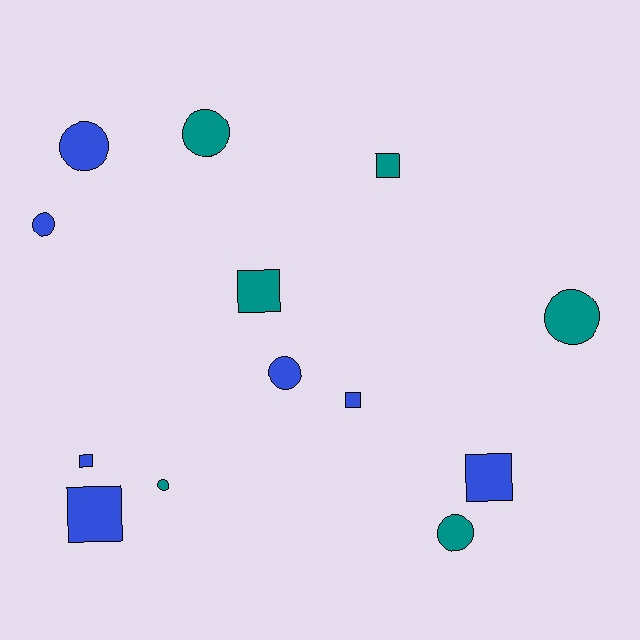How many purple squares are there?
There are no purple squares.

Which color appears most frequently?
Blue, with 7 objects.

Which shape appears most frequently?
Circle, with 7 objects.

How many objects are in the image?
There are 13 objects.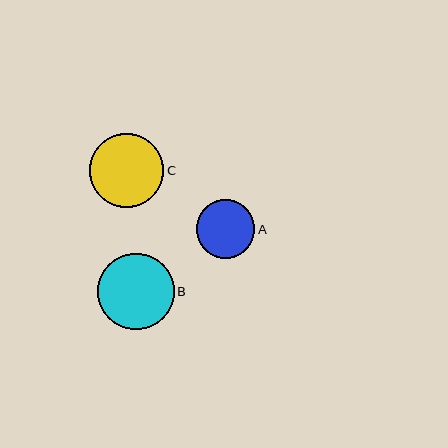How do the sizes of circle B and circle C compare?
Circle B and circle C are approximately the same size.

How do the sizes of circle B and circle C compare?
Circle B and circle C are approximately the same size.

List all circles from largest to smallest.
From largest to smallest: B, C, A.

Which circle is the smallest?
Circle A is the smallest with a size of approximately 59 pixels.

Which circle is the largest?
Circle B is the largest with a size of approximately 77 pixels.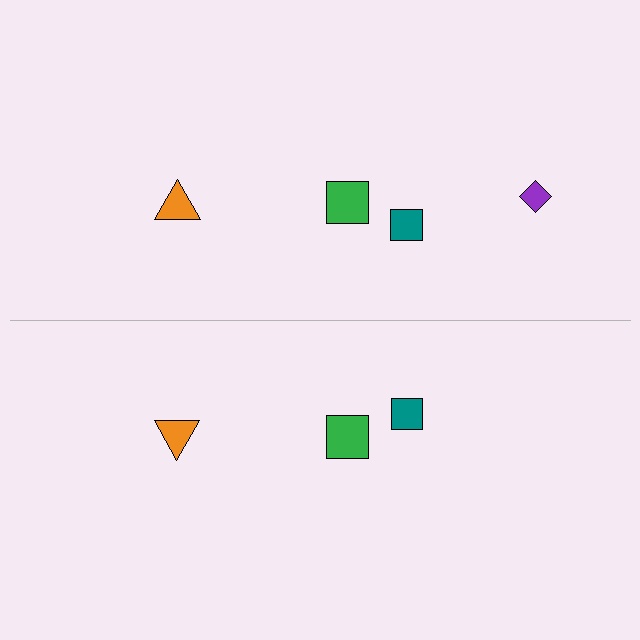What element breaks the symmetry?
A purple diamond is missing from the bottom side.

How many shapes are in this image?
There are 7 shapes in this image.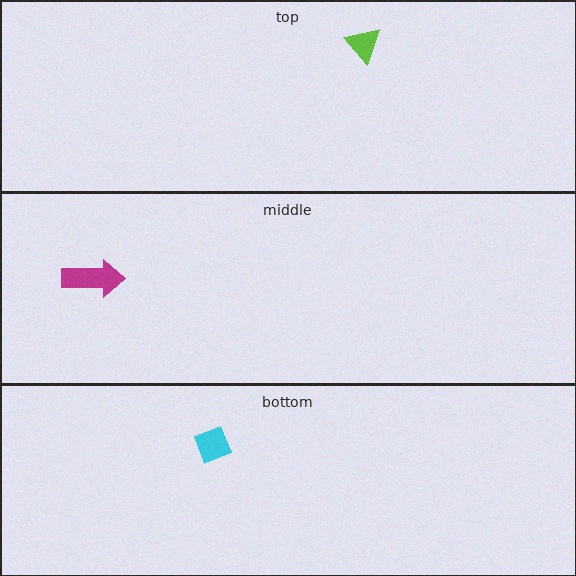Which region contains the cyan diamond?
The bottom region.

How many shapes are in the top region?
1.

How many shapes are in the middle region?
1.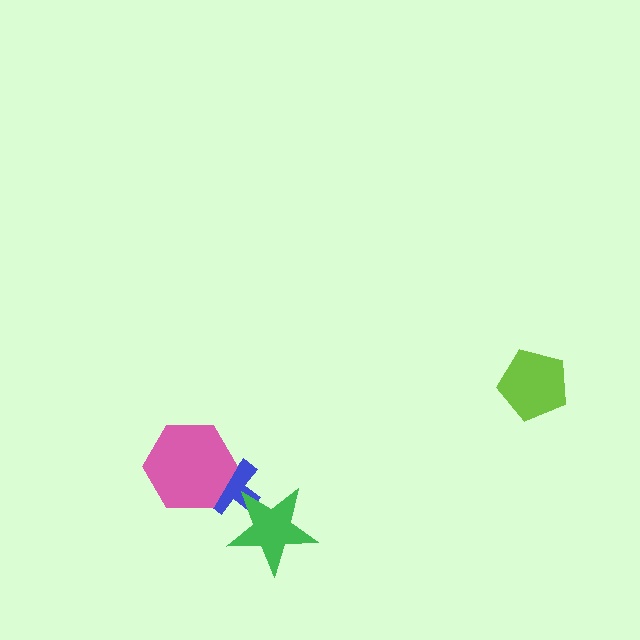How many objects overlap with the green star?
1 object overlaps with the green star.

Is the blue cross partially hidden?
Yes, it is partially covered by another shape.